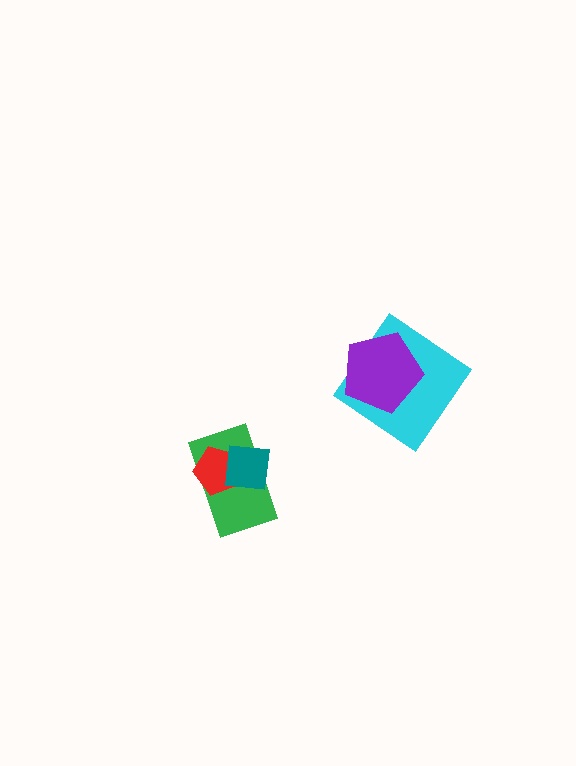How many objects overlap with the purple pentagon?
1 object overlaps with the purple pentagon.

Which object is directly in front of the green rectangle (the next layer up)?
The red pentagon is directly in front of the green rectangle.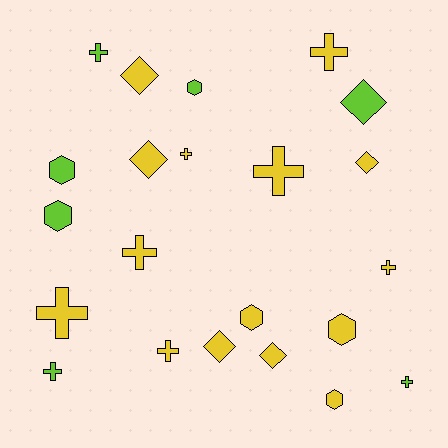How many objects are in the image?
There are 22 objects.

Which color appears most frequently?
Yellow, with 15 objects.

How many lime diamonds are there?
There is 1 lime diamond.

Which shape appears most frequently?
Cross, with 10 objects.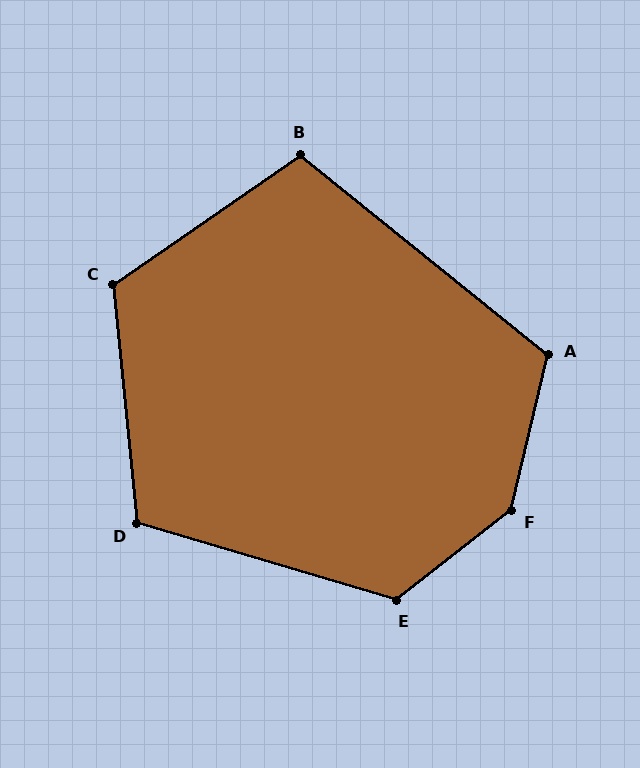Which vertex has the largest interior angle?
F, at approximately 141 degrees.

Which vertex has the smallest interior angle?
B, at approximately 107 degrees.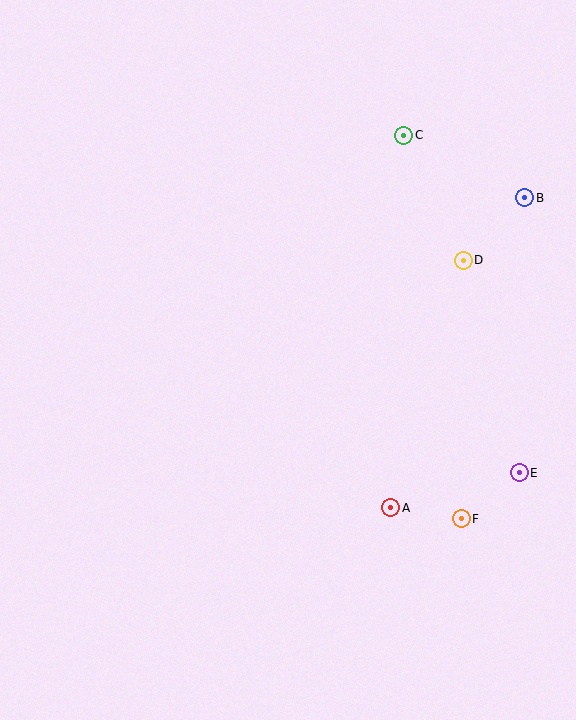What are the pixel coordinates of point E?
Point E is at (519, 473).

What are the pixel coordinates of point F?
Point F is at (461, 519).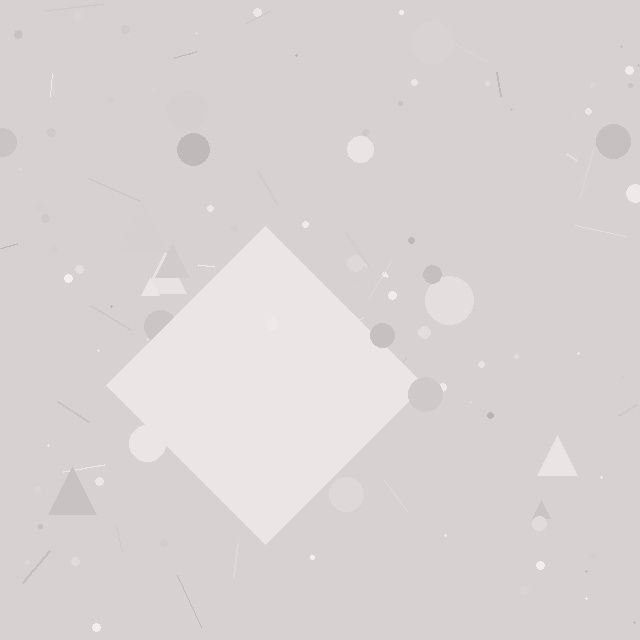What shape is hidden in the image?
A diamond is hidden in the image.